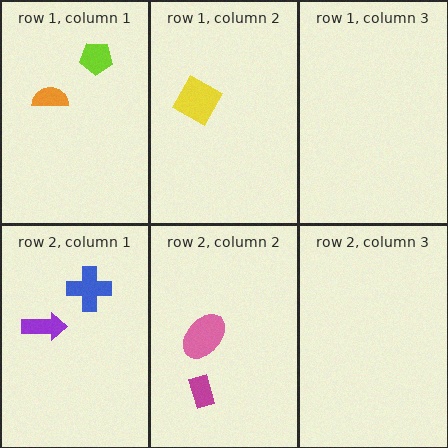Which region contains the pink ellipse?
The row 2, column 2 region.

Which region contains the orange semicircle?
The row 1, column 1 region.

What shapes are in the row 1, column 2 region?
The yellow diamond.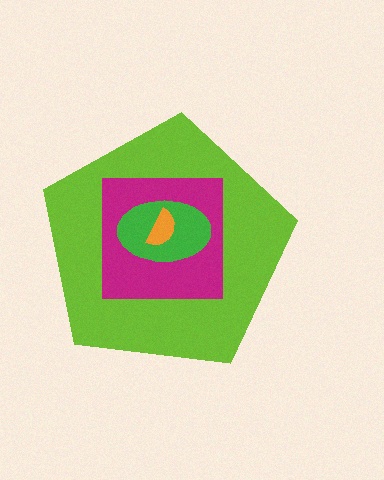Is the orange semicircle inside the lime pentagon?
Yes.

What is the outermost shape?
The lime pentagon.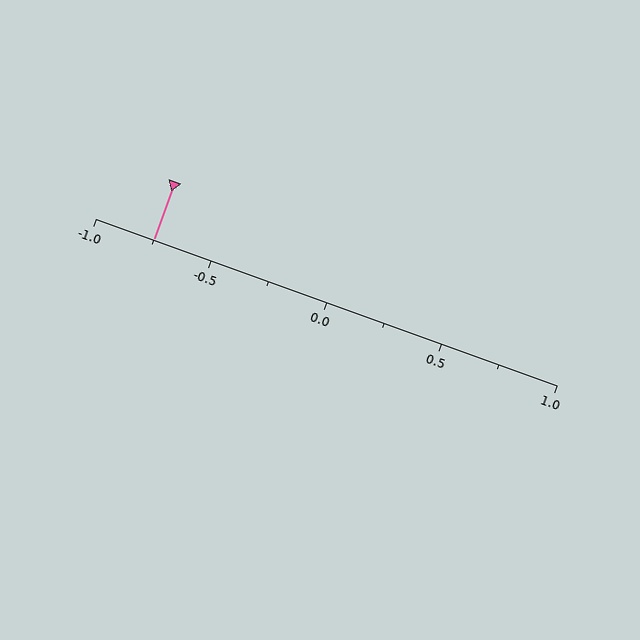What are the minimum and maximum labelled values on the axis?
The axis runs from -1.0 to 1.0.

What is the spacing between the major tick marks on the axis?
The major ticks are spaced 0.5 apart.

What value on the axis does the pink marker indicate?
The marker indicates approximately -0.75.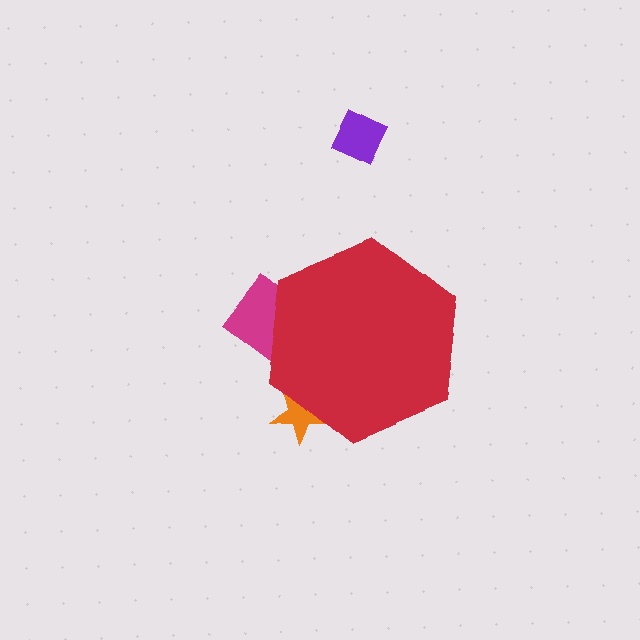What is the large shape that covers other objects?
A red hexagon.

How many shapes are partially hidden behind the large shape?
2 shapes are partially hidden.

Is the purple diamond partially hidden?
No, the purple diamond is fully visible.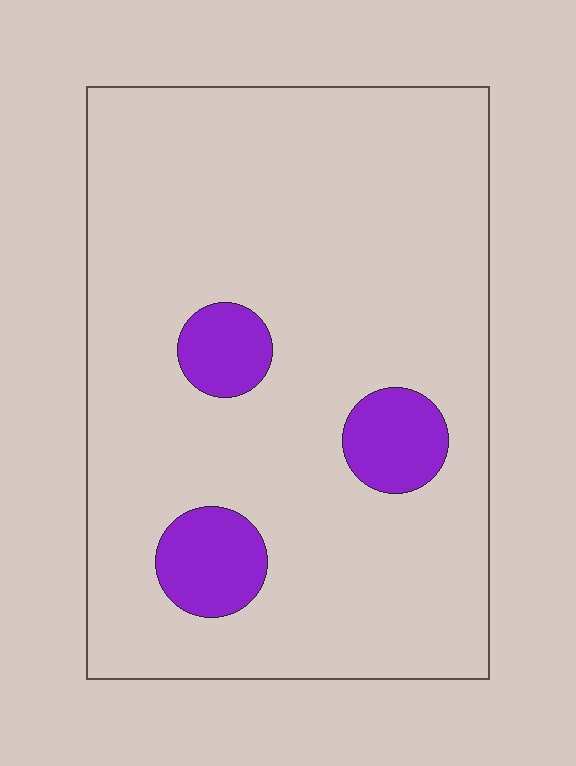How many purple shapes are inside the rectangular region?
3.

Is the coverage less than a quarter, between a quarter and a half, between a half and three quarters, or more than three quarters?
Less than a quarter.